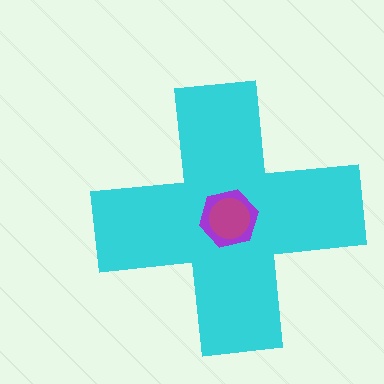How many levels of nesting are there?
3.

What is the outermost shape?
The cyan cross.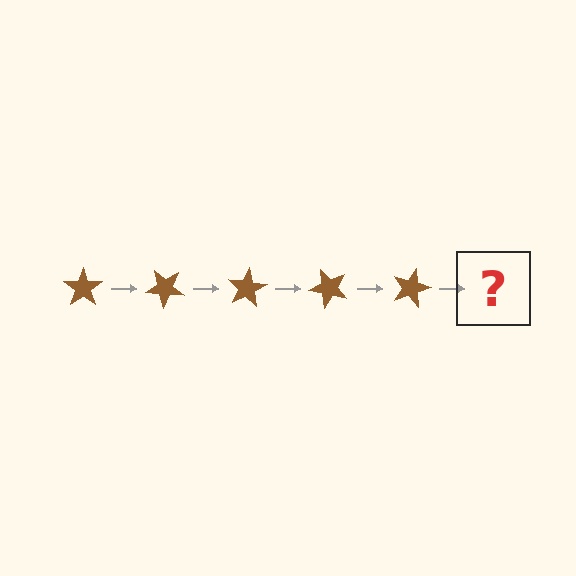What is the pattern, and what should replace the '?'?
The pattern is that the star rotates 40 degrees each step. The '?' should be a brown star rotated 200 degrees.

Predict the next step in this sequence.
The next step is a brown star rotated 200 degrees.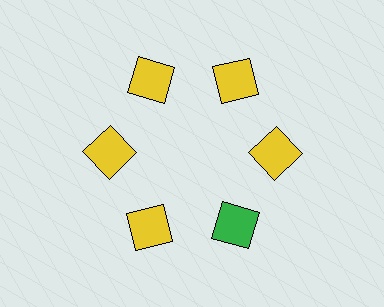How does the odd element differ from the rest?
It has a different color: green instead of yellow.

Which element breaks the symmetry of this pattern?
The green square at roughly the 5 o'clock position breaks the symmetry. All other shapes are yellow squares.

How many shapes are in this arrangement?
There are 6 shapes arranged in a ring pattern.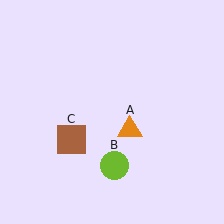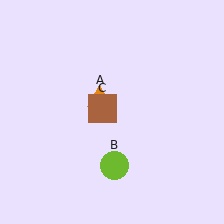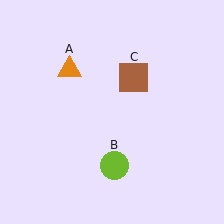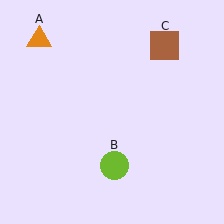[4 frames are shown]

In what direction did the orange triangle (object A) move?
The orange triangle (object A) moved up and to the left.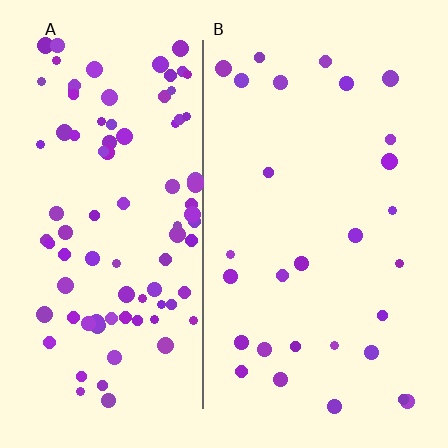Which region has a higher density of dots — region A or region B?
A (the left).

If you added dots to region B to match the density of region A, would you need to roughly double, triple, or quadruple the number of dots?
Approximately triple.